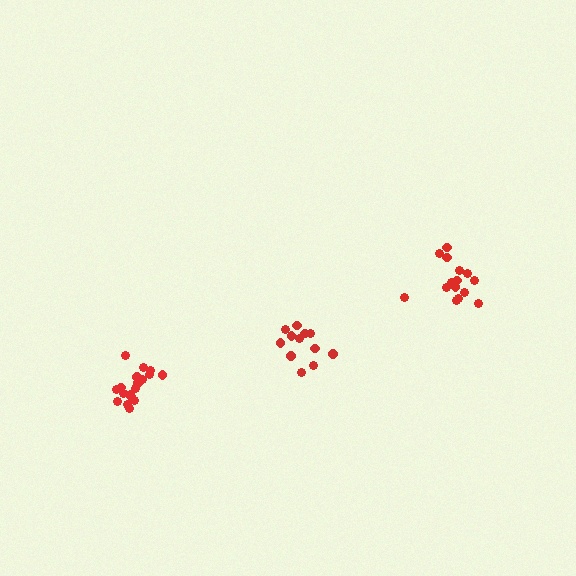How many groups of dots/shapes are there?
There are 3 groups.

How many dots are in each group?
Group 1: 12 dots, Group 2: 15 dots, Group 3: 18 dots (45 total).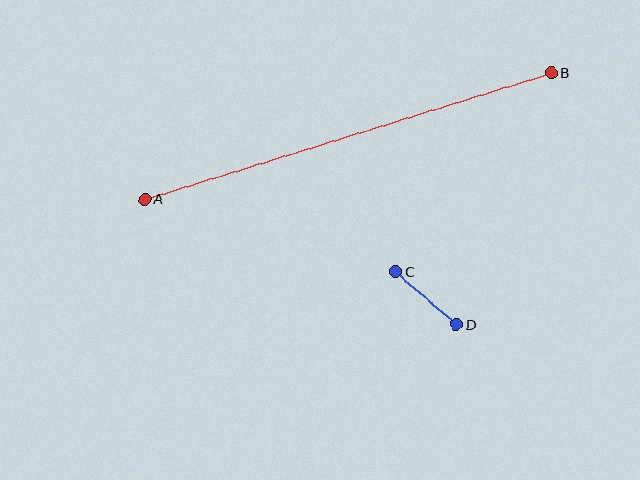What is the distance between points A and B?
The distance is approximately 426 pixels.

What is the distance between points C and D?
The distance is approximately 81 pixels.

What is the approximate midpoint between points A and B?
The midpoint is at approximately (348, 136) pixels.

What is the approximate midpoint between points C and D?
The midpoint is at approximately (426, 298) pixels.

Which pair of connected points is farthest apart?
Points A and B are farthest apart.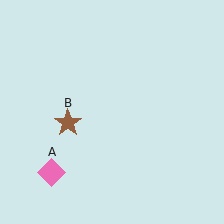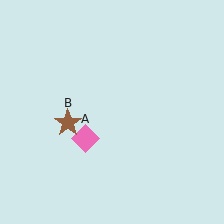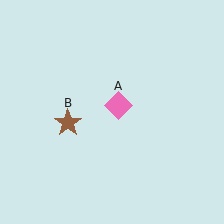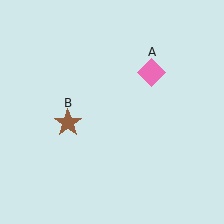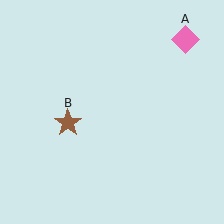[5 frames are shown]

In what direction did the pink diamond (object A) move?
The pink diamond (object A) moved up and to the right.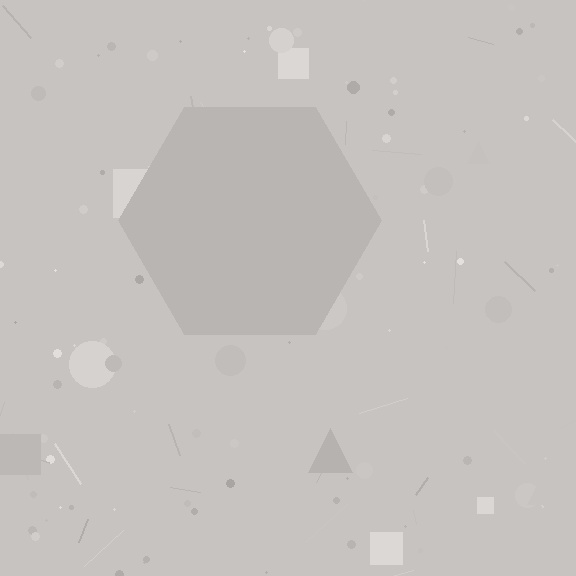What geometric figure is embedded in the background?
A hexagon is embedded in the background.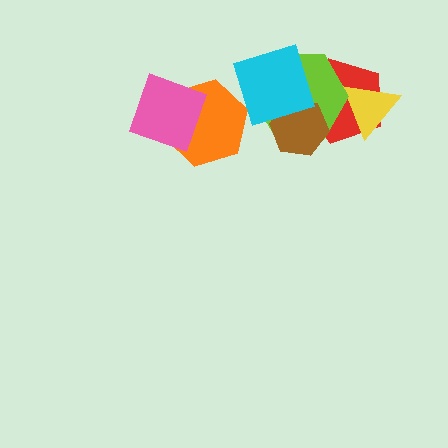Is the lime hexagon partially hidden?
Yes, it is partially covered by another shape.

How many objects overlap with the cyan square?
2 objects overlap with the cyan square.